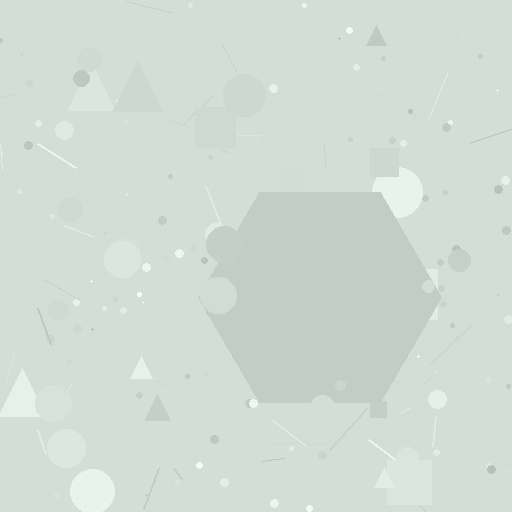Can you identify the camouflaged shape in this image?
The camouflaged shape is a hexagon.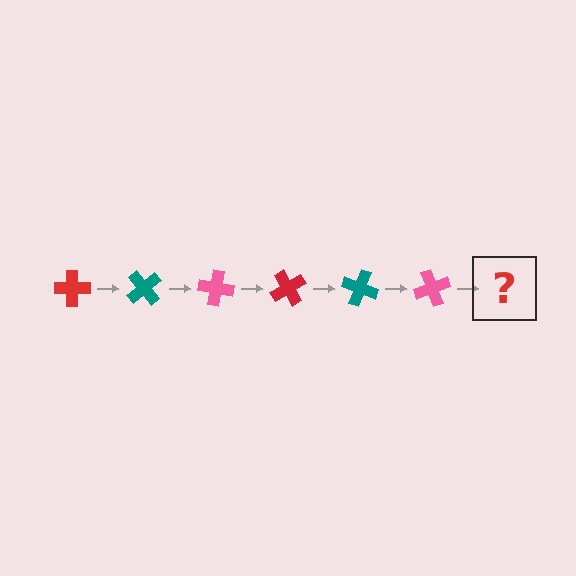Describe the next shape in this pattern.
It should be a red cross, rotated 300 degrees from the start.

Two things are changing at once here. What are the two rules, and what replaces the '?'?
The two rules are that it rotates 50 degrees each step and the color cycles through red, teal, and pink. The '?' should be a red cross, rotated 300 degrees from the start.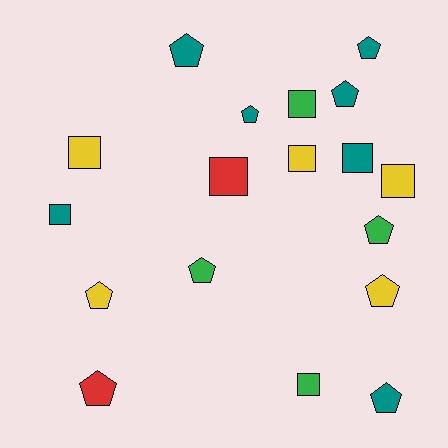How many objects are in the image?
There are 18 objects.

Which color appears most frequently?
Teal, with 7 objects.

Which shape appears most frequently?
Pentagon, with 10 objects.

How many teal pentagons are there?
There are 5 teal pentagons.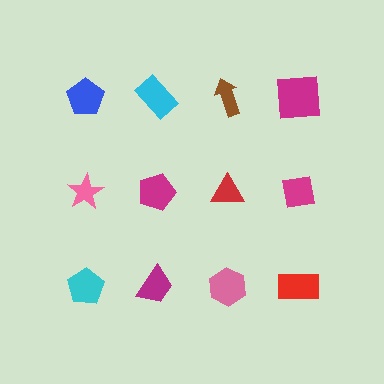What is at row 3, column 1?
A cyan pentagon.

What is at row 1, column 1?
A blue pentagon.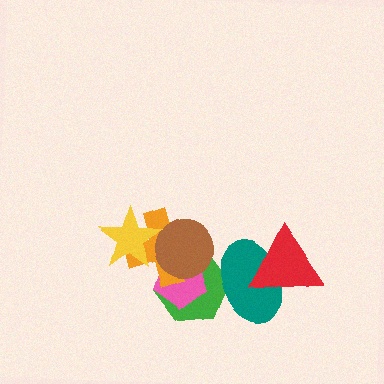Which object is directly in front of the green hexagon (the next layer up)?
The pink pentagon is directly in front of the green hexagon.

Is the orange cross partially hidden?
Yes, it is partially covered by another shape.